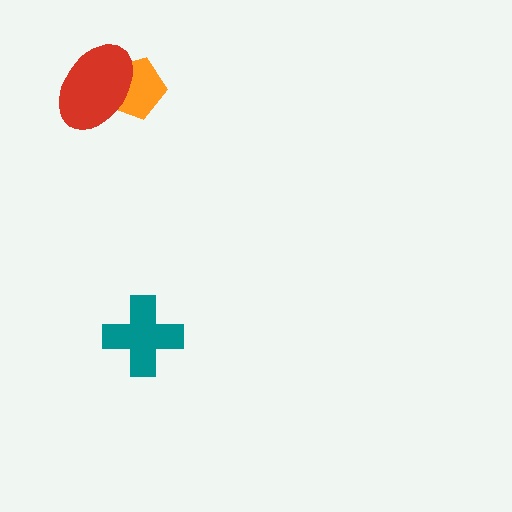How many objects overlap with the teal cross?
0 objects overlap with the teal cross.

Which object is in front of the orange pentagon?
The red ellipse is in front of the orange pentagon.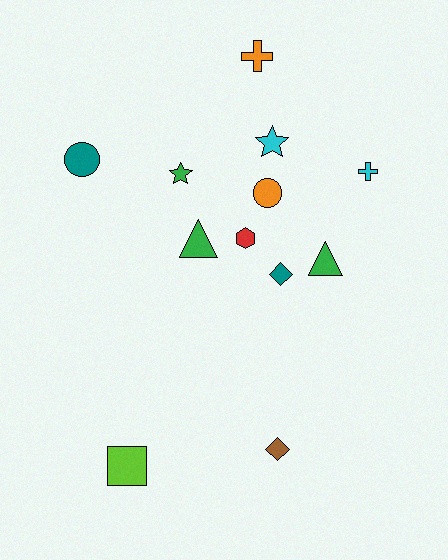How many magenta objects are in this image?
There are no magenta objects.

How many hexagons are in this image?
There is 1 hexagon.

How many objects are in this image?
There are 12 objects.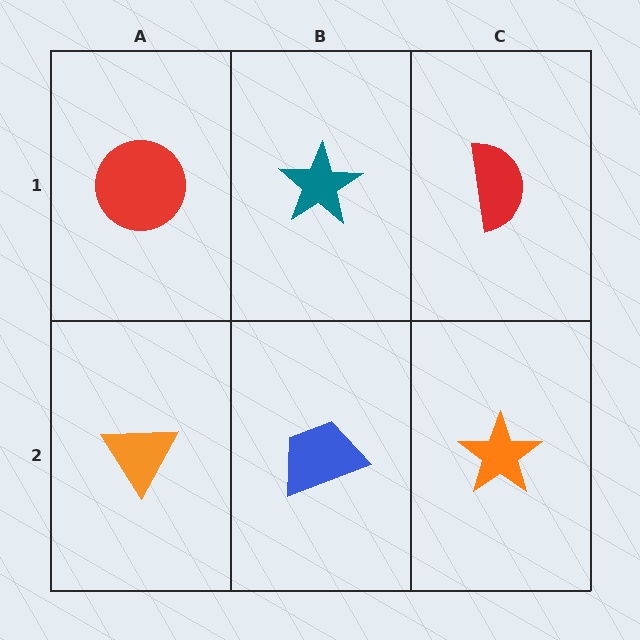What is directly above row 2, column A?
A red circle.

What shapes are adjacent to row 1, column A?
An orange triangle (row 2, column A), a teal star (row 1, column B).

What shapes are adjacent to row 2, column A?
A red circle (row 1, column A), a blue trapezoid (row 2, column B).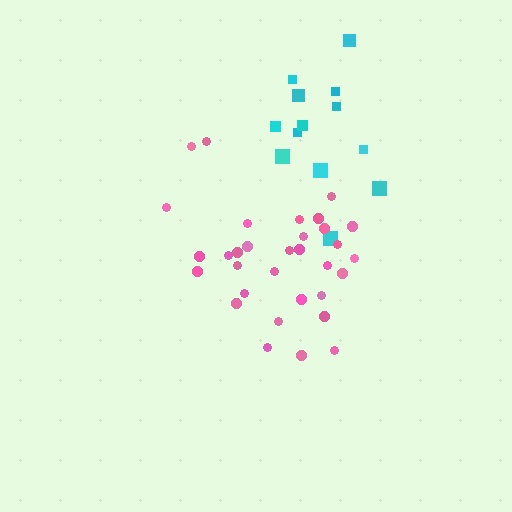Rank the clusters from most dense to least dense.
pink, cyan.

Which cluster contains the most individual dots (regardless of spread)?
Pink (32).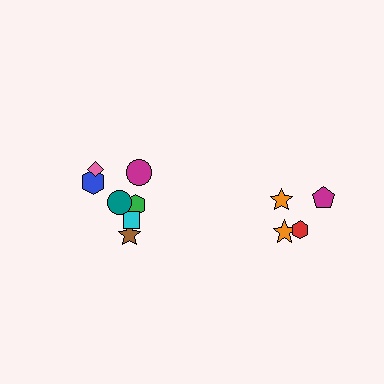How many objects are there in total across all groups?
There are 11 objects.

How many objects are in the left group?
There are 7 objects.